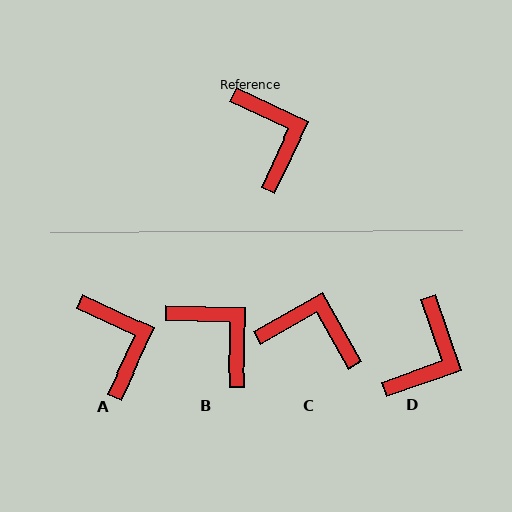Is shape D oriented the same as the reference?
No, it is off by about 46 degrees.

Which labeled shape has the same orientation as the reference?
A.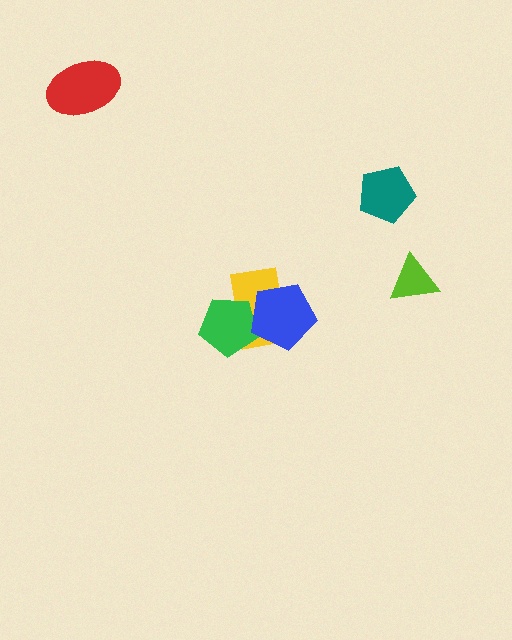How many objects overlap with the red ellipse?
0 objects overlap with the red ellipse.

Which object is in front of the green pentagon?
The blue pentagon is in front of the green pentagon.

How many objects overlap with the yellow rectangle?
2 objects overlap with the yellow rectangle.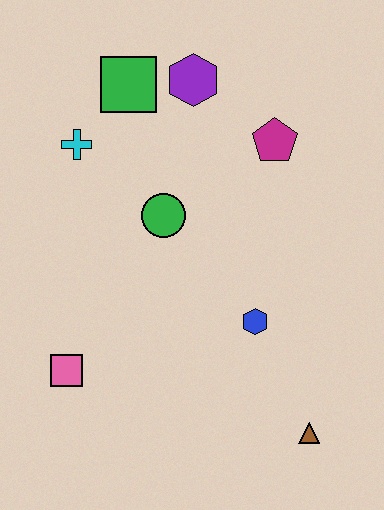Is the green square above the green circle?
Yes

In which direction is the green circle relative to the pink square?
The green circle is above the pink square.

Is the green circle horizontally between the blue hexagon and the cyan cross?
Yes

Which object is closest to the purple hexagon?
The green square is closest to the purple hexagon.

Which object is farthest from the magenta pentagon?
The pink square is farthest from the magenta pentagon.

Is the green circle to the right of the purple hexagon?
No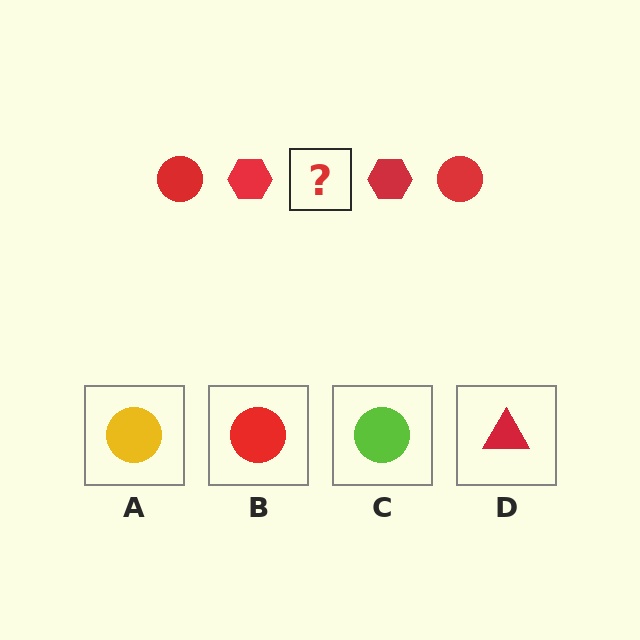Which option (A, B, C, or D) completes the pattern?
B.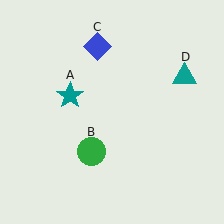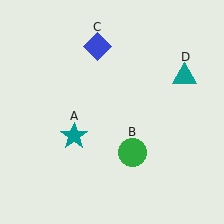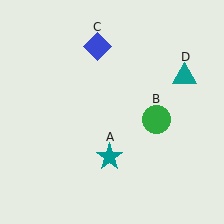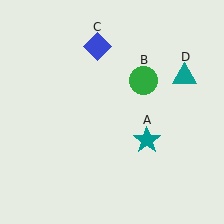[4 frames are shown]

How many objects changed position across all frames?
2 objects changed position: teal star (object A), green circle (object B).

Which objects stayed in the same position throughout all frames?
Blue diamond (object C) and teal triangle (object D) remained stationary.